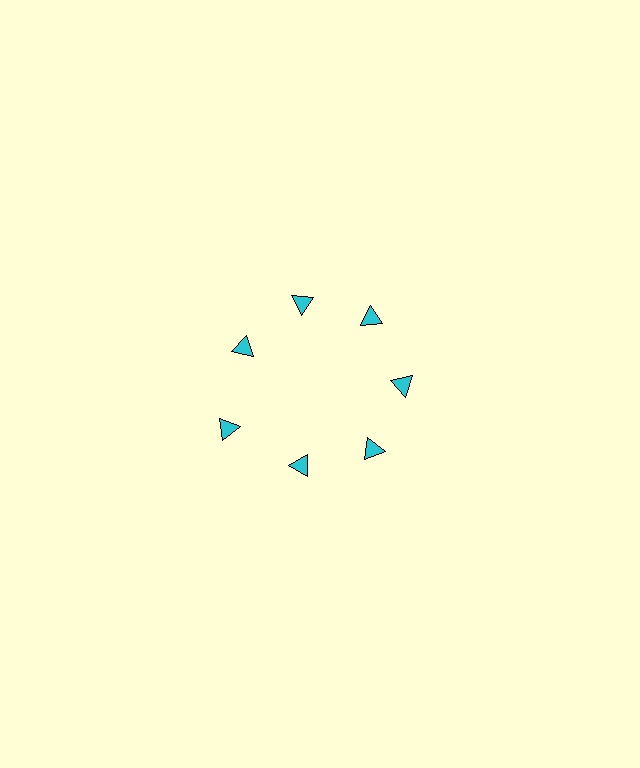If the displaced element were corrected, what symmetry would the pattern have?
It would have 7-fold rotational symmetry — the pattern would map onto itself every 51 degrees.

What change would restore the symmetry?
The symmetry would be restored by moving it inward, back onto the ring so that all 7 triangles sit at equal angles and equal distance from the center.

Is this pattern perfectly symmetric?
No. The 7 cyan triangles are arranged in a ring, but one element near the 8 o'clock position is pushed outward from the center, breaking the 7-fold rotational symmetry.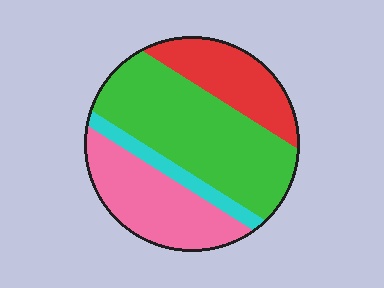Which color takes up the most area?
Green, at roughly 45%.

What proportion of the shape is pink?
Pink covers about 25% of the shape.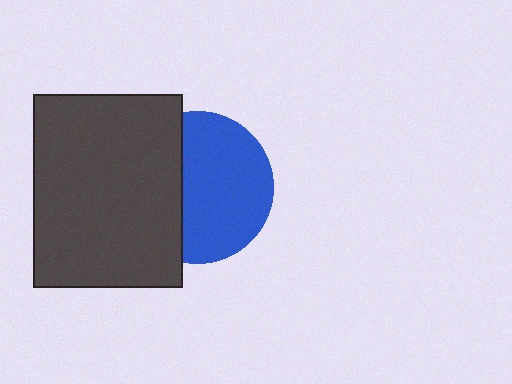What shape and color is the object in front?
The object in front is a dark gray rectangle.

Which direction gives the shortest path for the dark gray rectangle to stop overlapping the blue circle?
Moving left gives the shortest separation.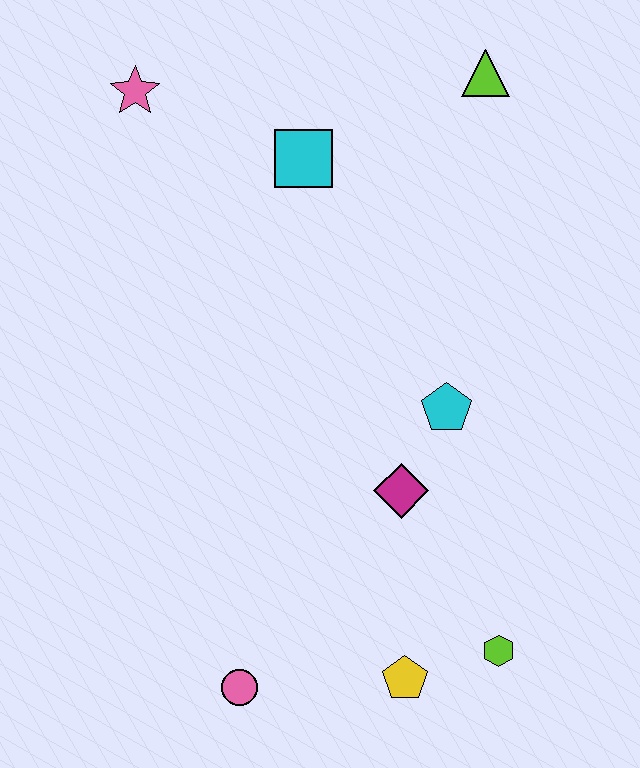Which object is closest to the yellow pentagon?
The lime hexagon is closest to the yellow pentagon.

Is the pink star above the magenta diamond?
Yes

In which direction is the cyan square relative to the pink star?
The cyan square is to the right of the pink star.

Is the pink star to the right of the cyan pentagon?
No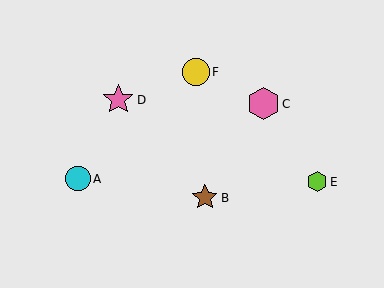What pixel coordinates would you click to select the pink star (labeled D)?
Click at (118, 100) to select the pink star D.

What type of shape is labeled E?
Shape E is a lime hexagon.